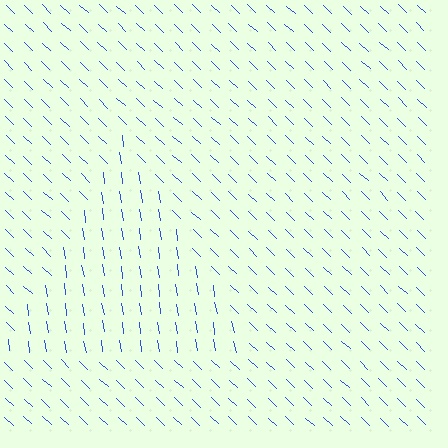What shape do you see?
I see a triangle.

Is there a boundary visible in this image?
Yes, there is a texture boundary formed by a change in line orientation.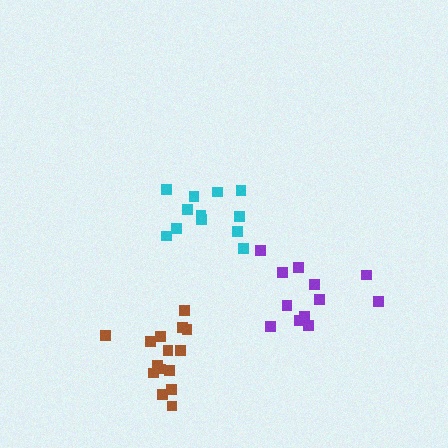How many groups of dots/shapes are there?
There are 3 groups.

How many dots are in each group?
Group 1: 12 dots, Group 2: 15 dots, Group 3: 12 dots (39 total).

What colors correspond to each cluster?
The clusters are colored: cyan, brown, purple.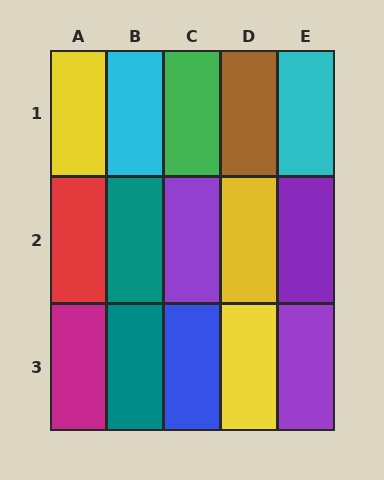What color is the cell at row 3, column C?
Blue.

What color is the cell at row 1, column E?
Cyan.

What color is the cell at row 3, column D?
Yellow.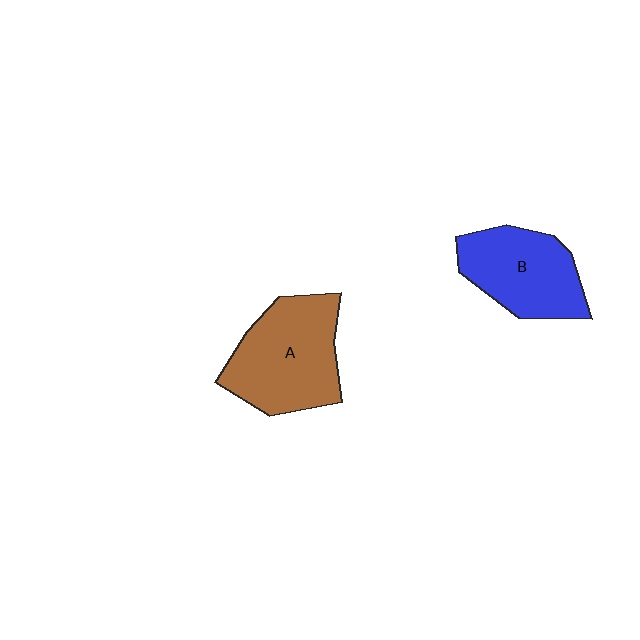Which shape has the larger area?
Shape A (brown).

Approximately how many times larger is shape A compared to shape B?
Approximately 1.2 times.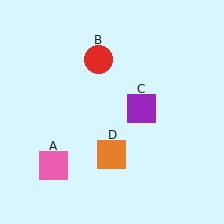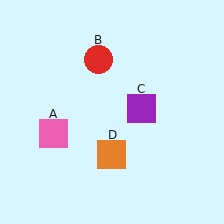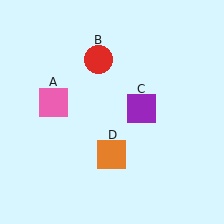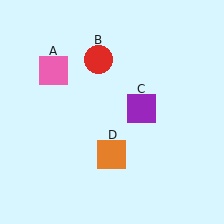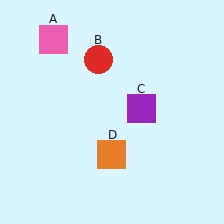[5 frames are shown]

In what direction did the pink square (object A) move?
The pink square (object A) moved up.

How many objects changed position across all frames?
1 object changed position: pink square (object A).